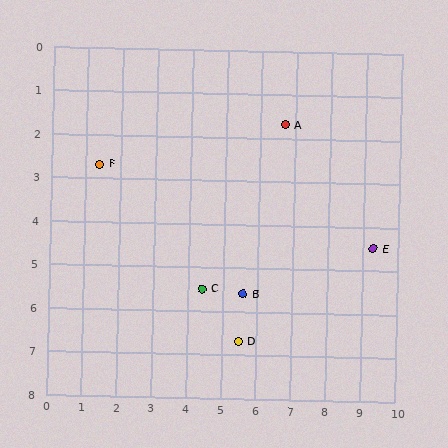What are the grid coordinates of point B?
Point B is at approximately (5.6, 5.6).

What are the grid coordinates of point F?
Point F is at approximately (1.4, 2.7).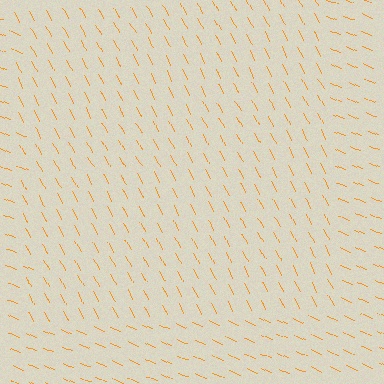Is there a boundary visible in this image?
Yes, there is a texture boundary formed by a change in line orientation.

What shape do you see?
I see a rectangle.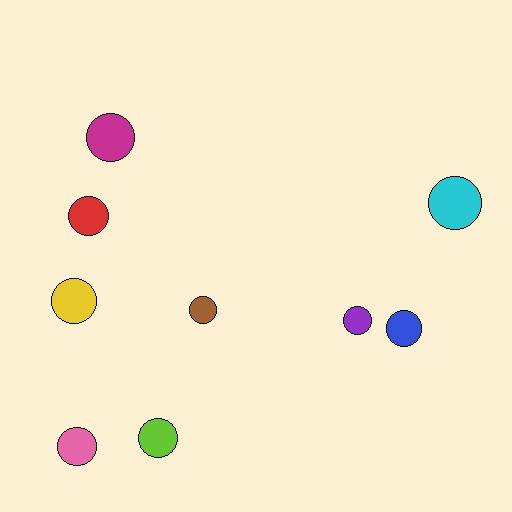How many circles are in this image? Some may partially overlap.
There are 9 circles.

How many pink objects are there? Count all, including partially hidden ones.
There is 1 pink object.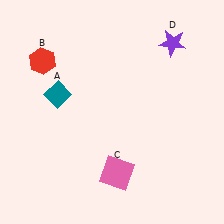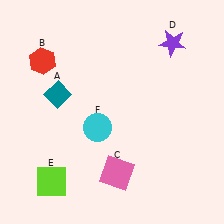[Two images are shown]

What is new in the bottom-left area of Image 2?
A cyan circle (F) was added in the bottom-left area of Image 2.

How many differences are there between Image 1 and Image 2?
There are 2 differences between the two images.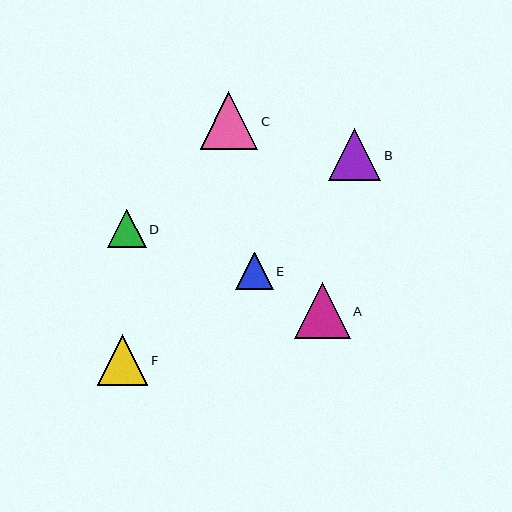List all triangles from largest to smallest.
From largest to smallest: C, A, B, F, D, E.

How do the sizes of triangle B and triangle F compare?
Triangle B and triangle F are approximately the same size.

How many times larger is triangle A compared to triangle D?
Triangle A is approximately 1.4 times the size of triangle D.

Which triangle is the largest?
Triangle C is the largest with a size of approximately 58 pixels.